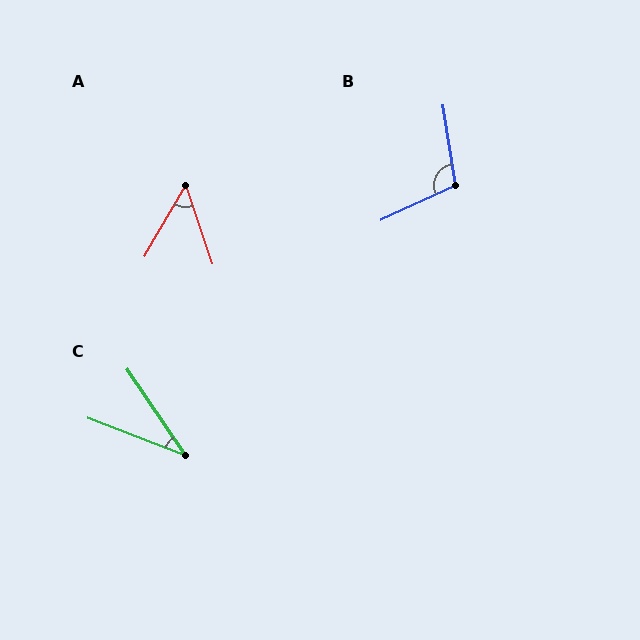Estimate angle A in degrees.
Approximately 49 degrees.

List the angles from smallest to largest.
C (35°), A (49°), B (106°).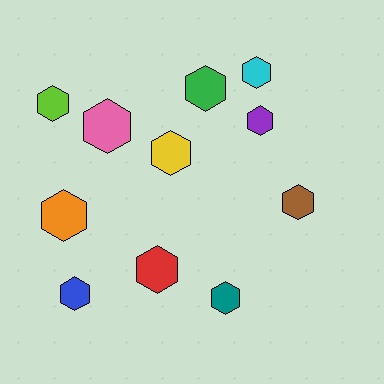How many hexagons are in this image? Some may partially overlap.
There are 11 hexagons.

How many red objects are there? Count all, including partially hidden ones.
There is 1 red object.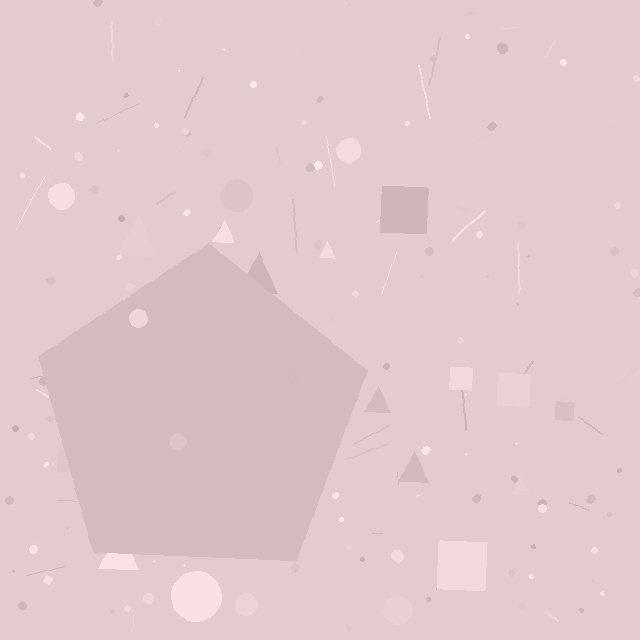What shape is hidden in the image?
A pentagon is hidden in the image.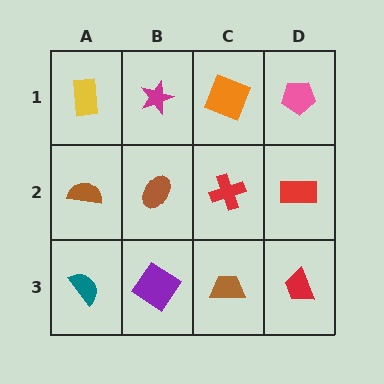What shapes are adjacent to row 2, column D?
A pink pentagon (row 1, column D), a red trapezoid (row 3, column D), a red cross (row 2, column C).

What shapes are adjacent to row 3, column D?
A red rectangle (row 2, column D), a brown trapezoid (row 3, column C).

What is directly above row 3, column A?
A brown semicircle.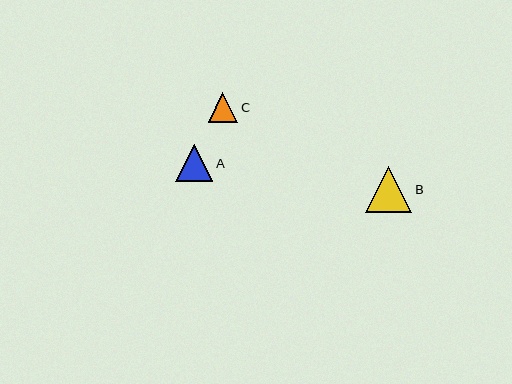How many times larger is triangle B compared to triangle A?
Triangle B is approximately 1.2 times the size of triangle A.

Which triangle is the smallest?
Triangle C is the smallest with a size of approximately 30 pixels.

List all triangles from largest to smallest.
From largest to smallest: B, A, C.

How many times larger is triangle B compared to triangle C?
Triangle B is approximately 1.5 times the size of triangle C.